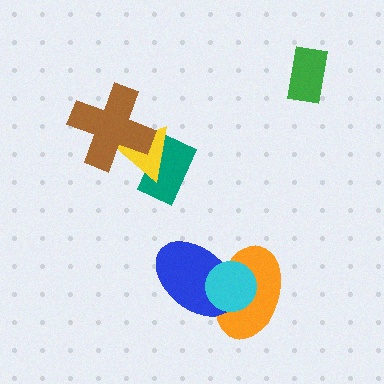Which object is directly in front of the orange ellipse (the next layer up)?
The blue ellipse is directly in front of the orange ellipse.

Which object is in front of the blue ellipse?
The cyan circle is in front of the blue ellipse.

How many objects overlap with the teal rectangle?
1 object overlaps with the teal rectangle.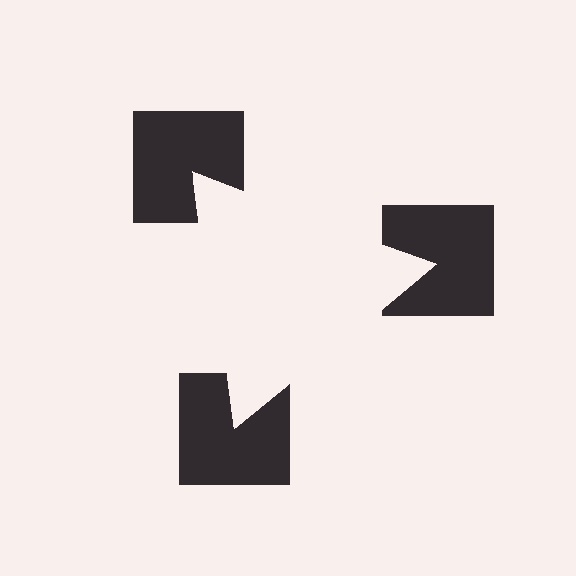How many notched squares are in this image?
There are 3 — one at each vertex of the illusory triangle.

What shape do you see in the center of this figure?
An illusory triangle — its edges are inferred from the aligned wedge cuts in the notched squares, not physically drawn.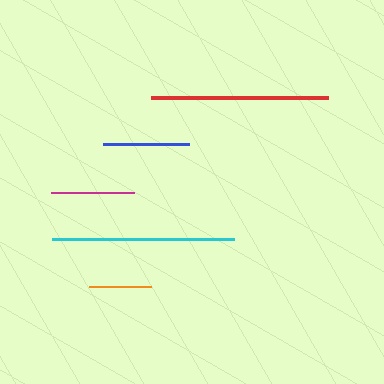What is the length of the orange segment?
The orange segment is approximately 62 pixels long.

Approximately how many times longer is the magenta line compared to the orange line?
The magenta line is approximately 1.3 times the length of the orange line.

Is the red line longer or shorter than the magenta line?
The red line is longer than the magenta line.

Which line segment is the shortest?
The orange line is the shortest at approximately 62 pixels.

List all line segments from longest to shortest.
From longest to shortest: cyan, red, blue, magenta, orange.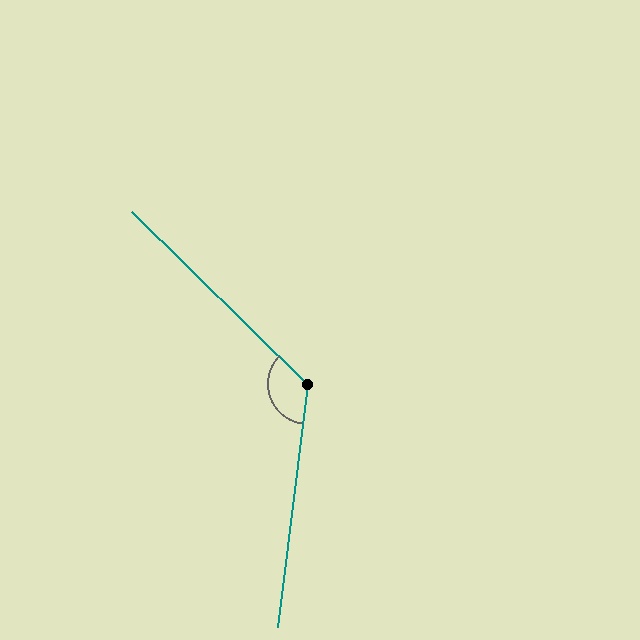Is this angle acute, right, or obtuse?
It is obtuse.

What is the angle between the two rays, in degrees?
Approximately 127 degrees.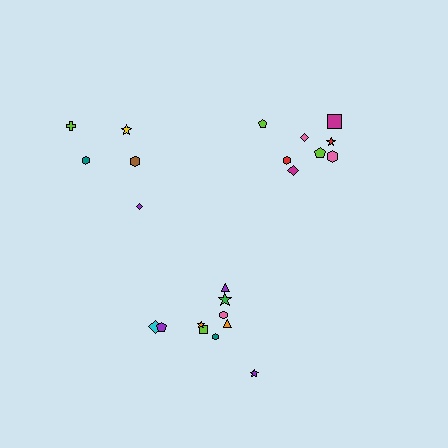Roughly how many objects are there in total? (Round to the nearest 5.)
Roughly 25 objects in total.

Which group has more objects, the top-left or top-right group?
The top-right group.